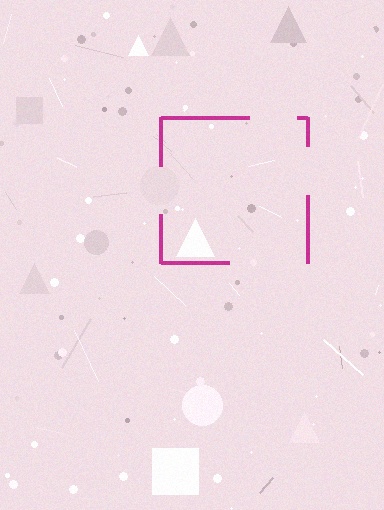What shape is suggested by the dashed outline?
The dashed outline suggests a square.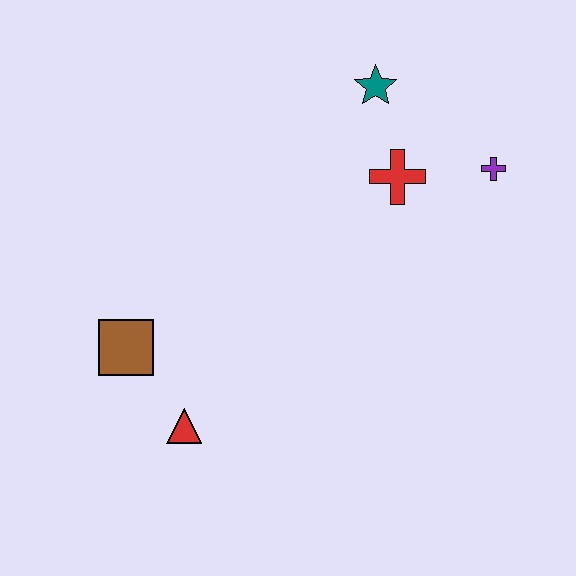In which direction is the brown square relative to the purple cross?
The brown square is to the left of the purple cross.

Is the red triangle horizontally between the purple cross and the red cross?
No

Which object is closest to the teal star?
The red cross is closest to the teal star.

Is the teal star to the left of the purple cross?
Yes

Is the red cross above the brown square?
Yes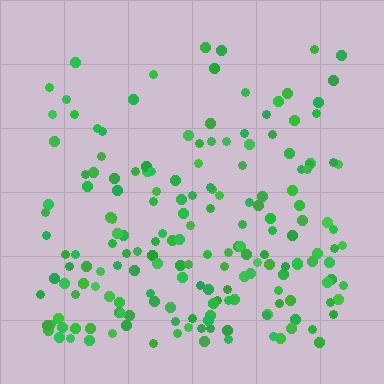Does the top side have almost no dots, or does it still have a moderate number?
Still a moderate number, just noticeably fewer than the bottom.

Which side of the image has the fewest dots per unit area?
The top.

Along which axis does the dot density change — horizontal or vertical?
Vertical.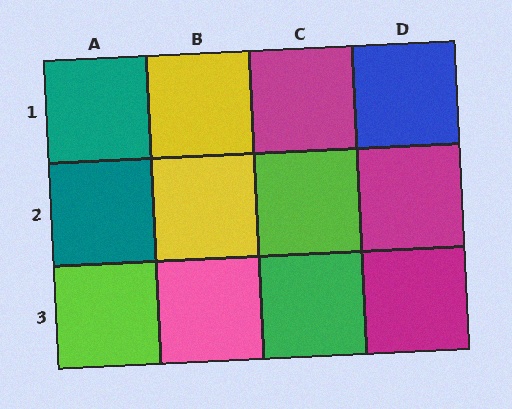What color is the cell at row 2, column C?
Lime.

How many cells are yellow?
2 cells are yellow.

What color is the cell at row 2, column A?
Teal.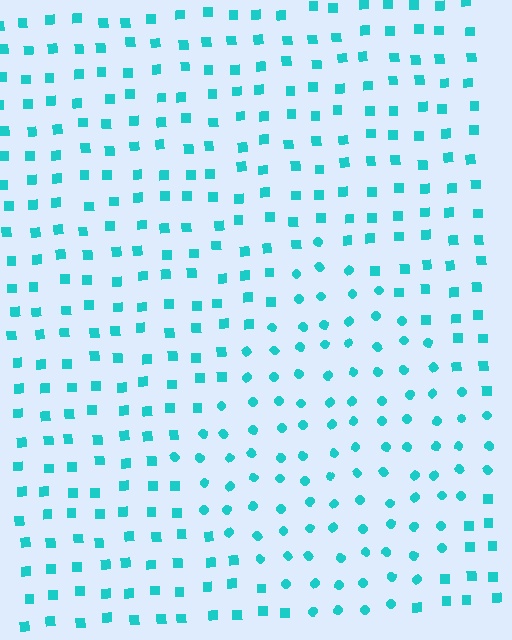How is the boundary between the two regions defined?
The boundary is defined by a change in element shape: circles inside vs. squares outside. All elements share the same color and spacing.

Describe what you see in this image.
The image is filled with small cyan elements arranged in a uniform grid. A diamond-shaped region contains circles, while the surrounding area contains squares. The boundary is defined purely by the change in element shape.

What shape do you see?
I see a diamond.